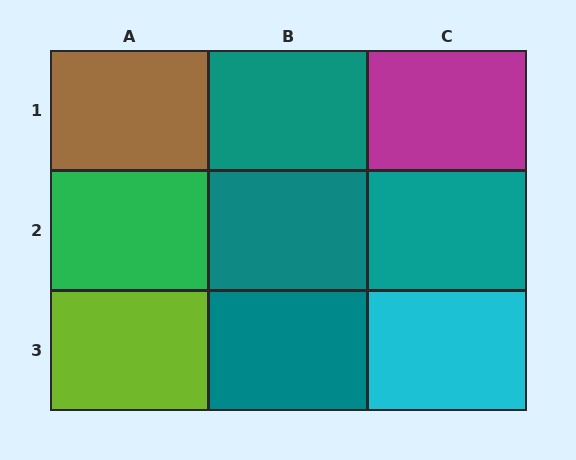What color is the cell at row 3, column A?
Lime.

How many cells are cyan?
1 cell is cyan.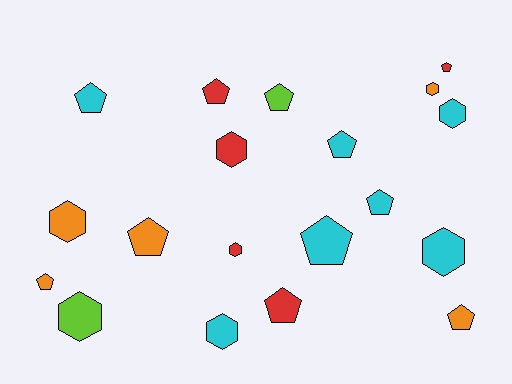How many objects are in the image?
There are 19 objects.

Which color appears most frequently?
Cyan, with 7 objects.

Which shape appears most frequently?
Pentagon, with 11 objects.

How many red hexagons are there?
There are 2 red hexagons.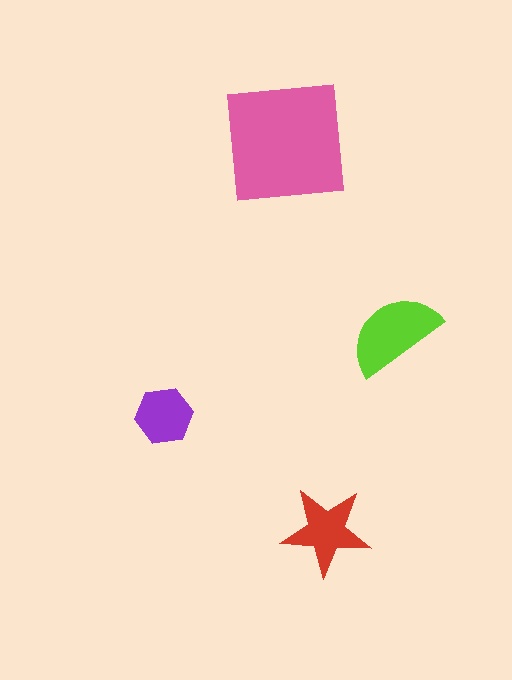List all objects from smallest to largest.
The purple hexagon, the red star, the lime semicircle, the pink square.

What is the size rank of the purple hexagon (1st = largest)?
4th.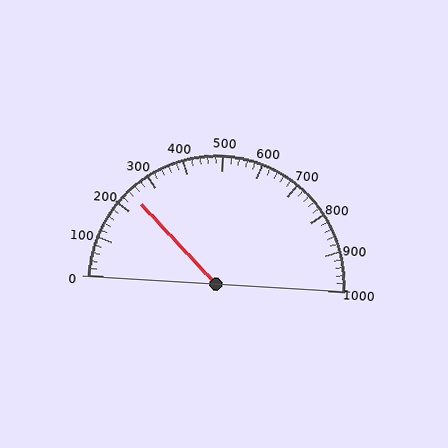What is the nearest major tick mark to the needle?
The nearest major tick mark is 200.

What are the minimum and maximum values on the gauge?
The gauge ranges from 0 to 1000.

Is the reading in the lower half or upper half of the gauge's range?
The reading is in the lower half of the range (0 to 1000).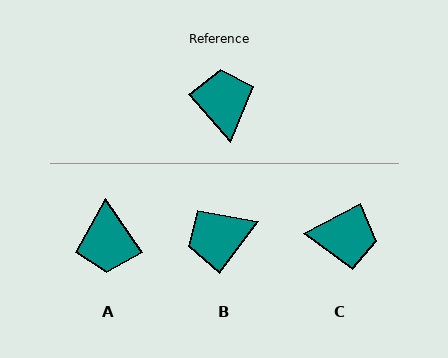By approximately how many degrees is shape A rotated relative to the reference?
Approximately 173 degrees counter-clockwise.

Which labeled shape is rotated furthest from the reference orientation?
A, about 173 degrees away.